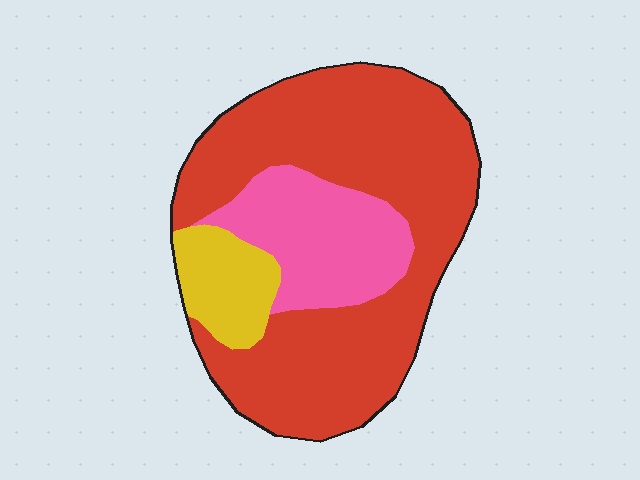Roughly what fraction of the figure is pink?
Pink covers roughly 20% of the figure.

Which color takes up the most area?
Red, at roughly 65%.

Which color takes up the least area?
Yellow, at roughly 10%.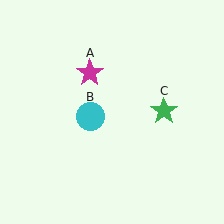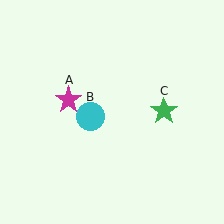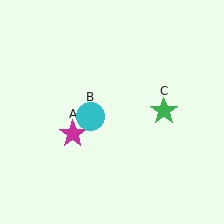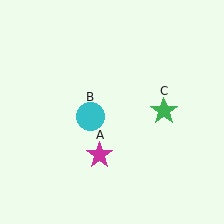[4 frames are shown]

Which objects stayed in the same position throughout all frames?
Cyan circle (object B) and green star (object C) remained stationary.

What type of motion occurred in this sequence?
The magenta star (object A) rotated counterclockwise around the center of the scene.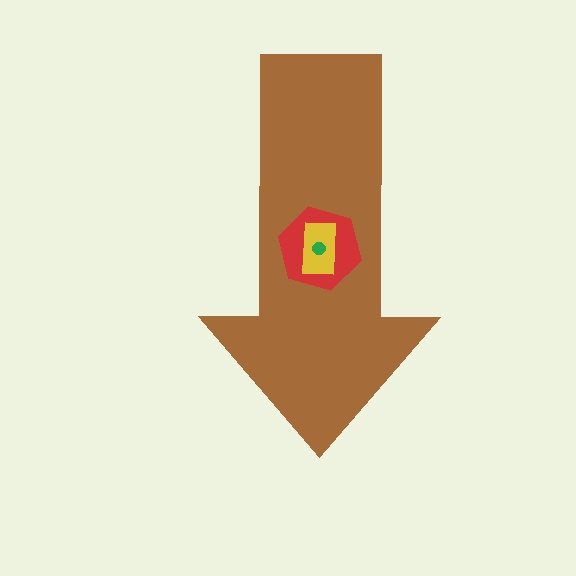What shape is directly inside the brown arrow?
The red hexagon.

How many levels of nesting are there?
4.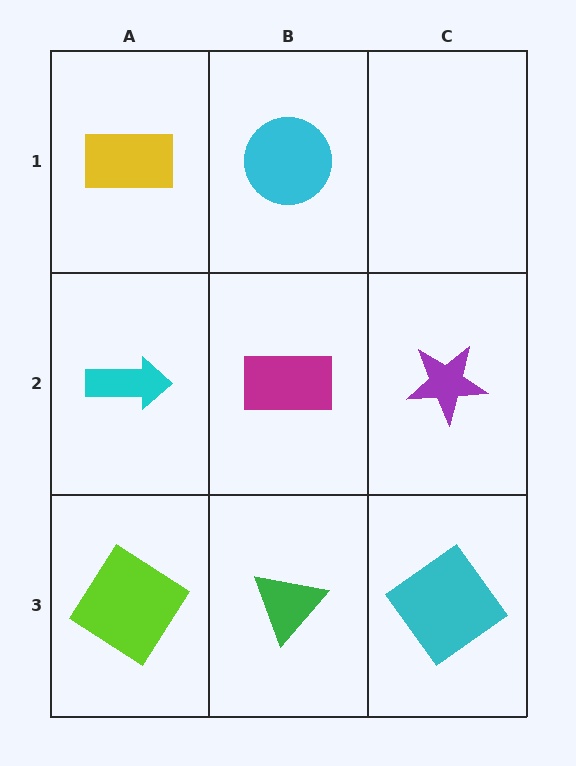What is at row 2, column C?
A purple star.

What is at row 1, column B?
A cyan circle.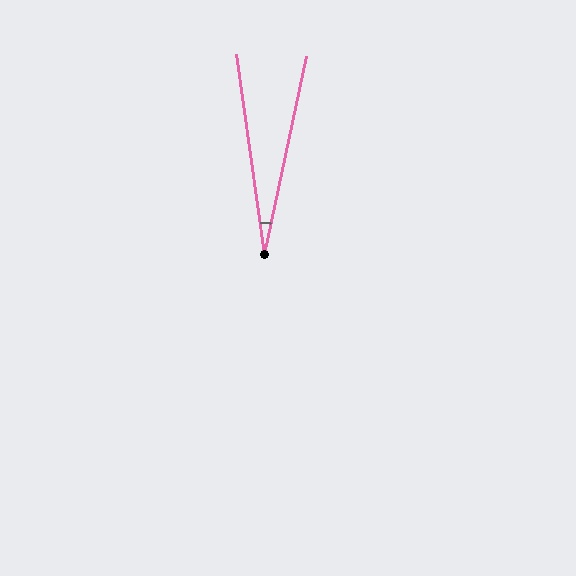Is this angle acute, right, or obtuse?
It is acute.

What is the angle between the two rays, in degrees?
Approximately 20 degrees.